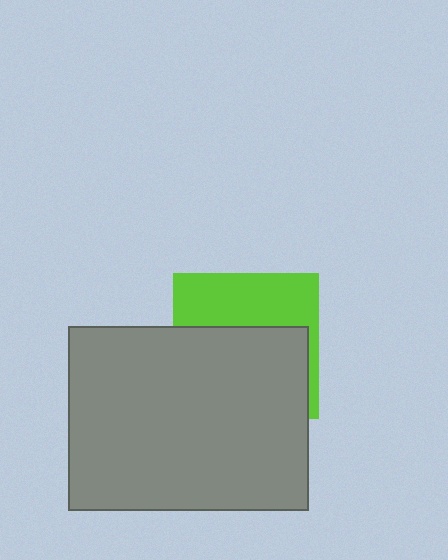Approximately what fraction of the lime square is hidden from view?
Roughly 60% of the lime square is hidden behind the gray rectangle.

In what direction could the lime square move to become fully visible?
The lime square could move up. That would shift it out from behind the gray rectangle entirely.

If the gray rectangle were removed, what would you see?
You would see the complete lime square.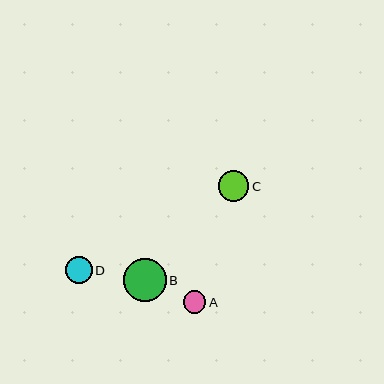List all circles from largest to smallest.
From largest to smallest: B, C, D, A.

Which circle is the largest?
Circle B is the largest with a size of approximately 43 pixels.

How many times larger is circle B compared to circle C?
Circle B is approximately 1.4 times the size of circle C.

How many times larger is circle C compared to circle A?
Circle C is approximately 1.4 times the size of circle A.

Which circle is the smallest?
Circle A is the smallest with a size of approximately 23 pixels.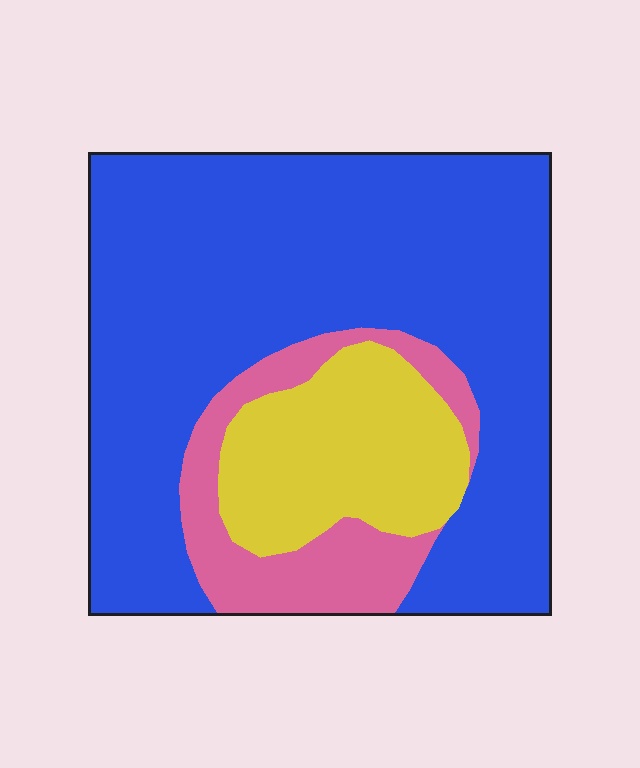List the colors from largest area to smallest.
From largest to smallest: blue, yellow, pink.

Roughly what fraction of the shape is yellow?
Yellow takes up less than a quarter of the shape.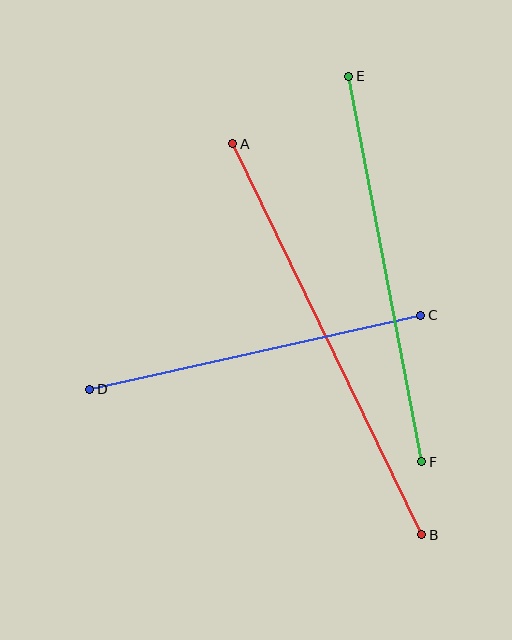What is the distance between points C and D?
The distance is approximately 339 pixels.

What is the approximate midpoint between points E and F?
The midpoint is at approximately (385, 269) pixels.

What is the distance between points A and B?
The distance is approximately 435 pixels.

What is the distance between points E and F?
The distance is approximately 392 pixels.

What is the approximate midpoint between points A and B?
The midpoint is at approximately (327, 339) pixels.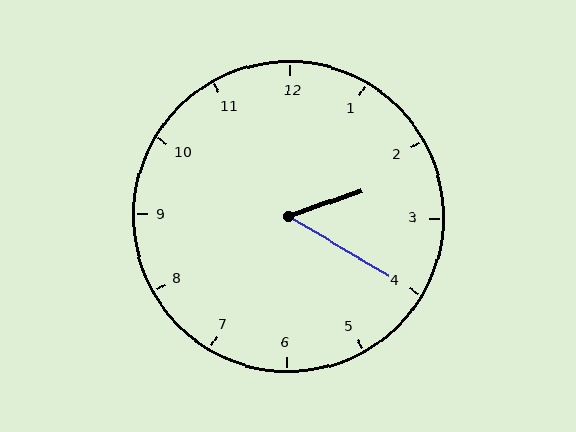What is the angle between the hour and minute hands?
Approximately 50 degrees.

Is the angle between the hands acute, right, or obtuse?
It is acute.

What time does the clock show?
2:20.